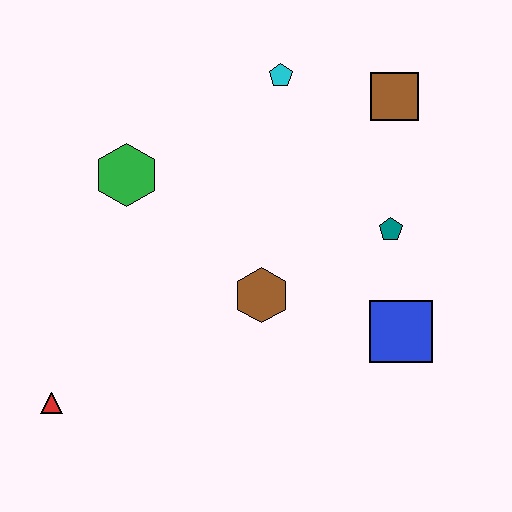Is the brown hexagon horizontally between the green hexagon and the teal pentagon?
Yes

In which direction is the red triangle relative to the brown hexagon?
The red triangle is to the left of the brown hexagon.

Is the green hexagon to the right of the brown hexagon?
No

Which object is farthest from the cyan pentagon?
The red triangle is farthest from the cyan pentagon.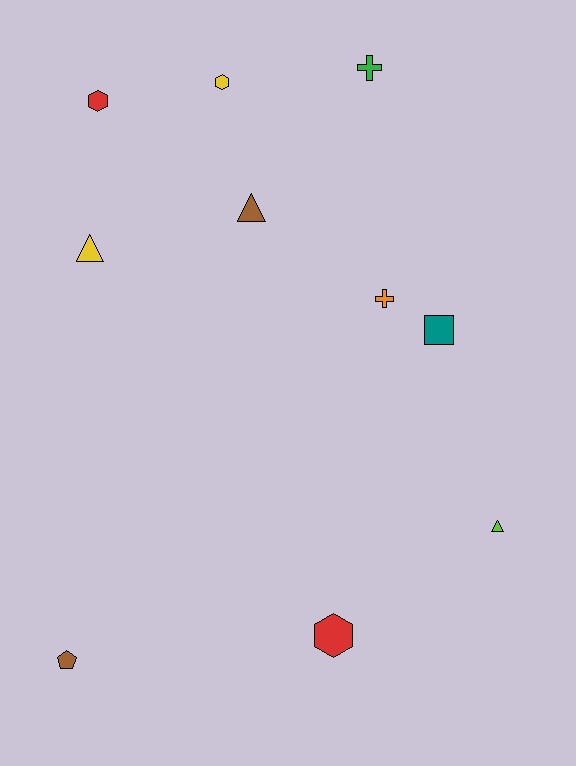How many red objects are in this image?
There are 2 red objects.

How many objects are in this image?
There are 10 objects.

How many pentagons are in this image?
There is 1 pentagon.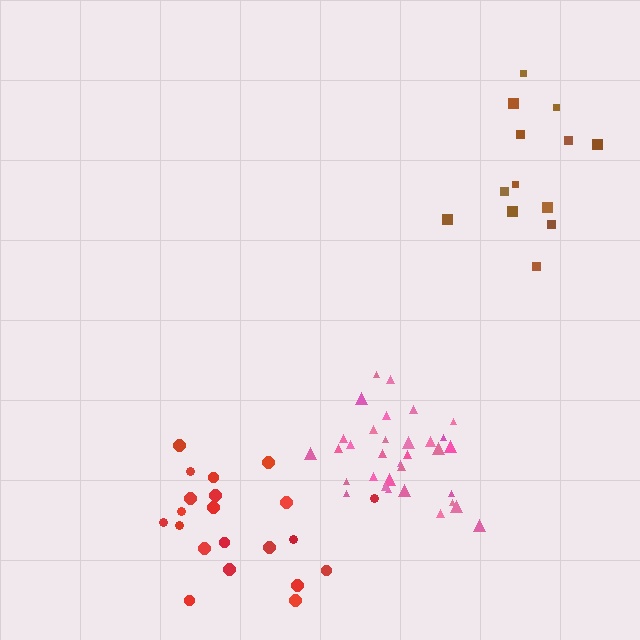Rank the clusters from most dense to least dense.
pink, red, brown.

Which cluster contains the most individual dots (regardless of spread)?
Pink (33).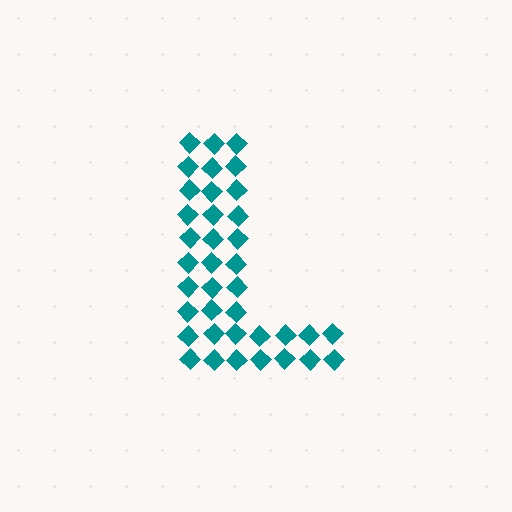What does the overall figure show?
The overall figure shows the letter L.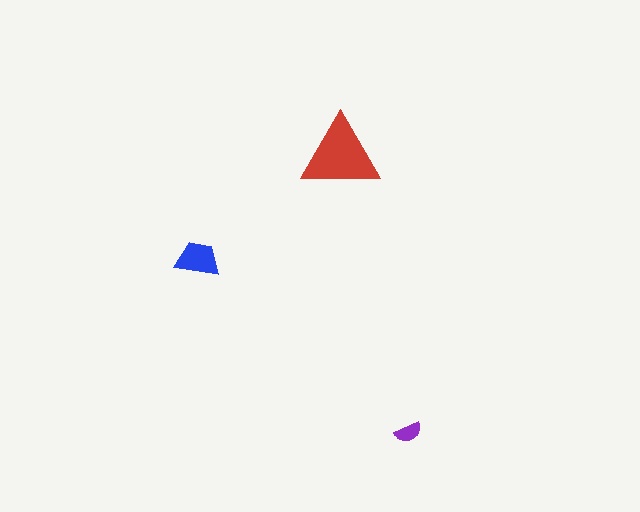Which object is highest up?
The red triangle is topmost.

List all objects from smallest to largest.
The purple semicircle, the blue trapezoid, the red triangle.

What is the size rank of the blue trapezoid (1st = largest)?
2nd.